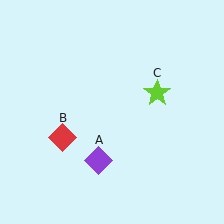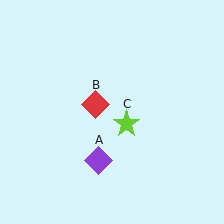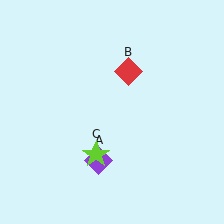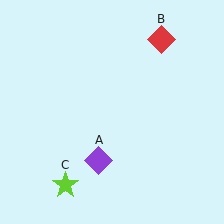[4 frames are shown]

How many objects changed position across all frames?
2 objects changed position: red diamond (object B), lime star (object C).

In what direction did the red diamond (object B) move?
The red diamond (object B) moved up and to the right.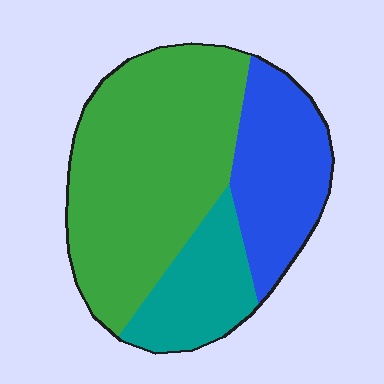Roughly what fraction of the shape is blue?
Blue covers around 25% of the shape.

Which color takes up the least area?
Teal, at roughly 20%.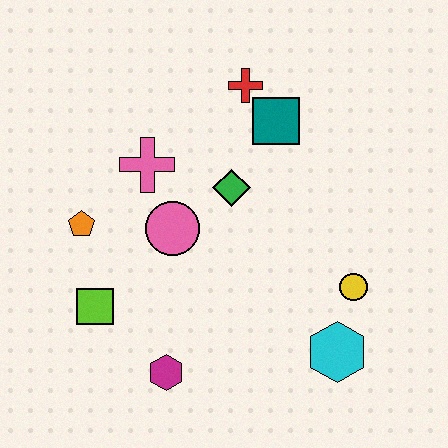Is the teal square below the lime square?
No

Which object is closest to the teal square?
The red cross is closest to the teal square.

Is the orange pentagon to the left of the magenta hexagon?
Yes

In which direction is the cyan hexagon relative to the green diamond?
The cyan hexagon is below the green diamond.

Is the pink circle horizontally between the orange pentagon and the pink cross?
No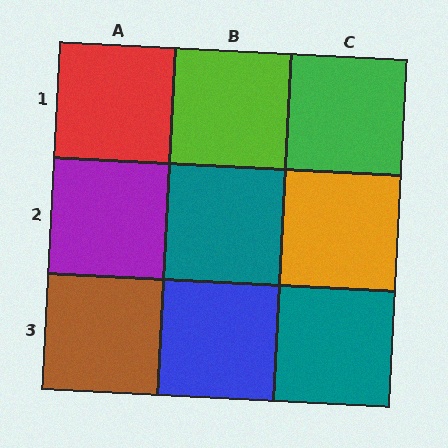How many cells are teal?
2 cells are teal.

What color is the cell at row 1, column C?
Green.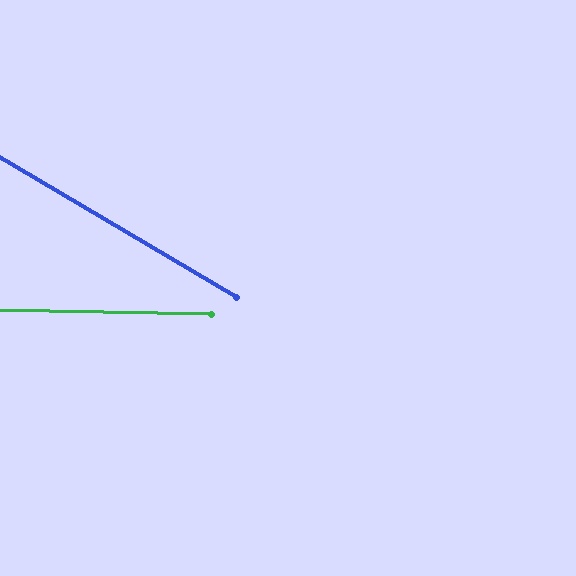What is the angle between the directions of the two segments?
Approximately 30 degrees.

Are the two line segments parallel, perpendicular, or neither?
Neither parallel nor perpendicular — they differ by about 30°.